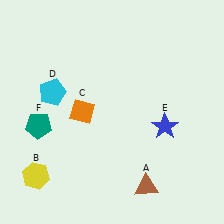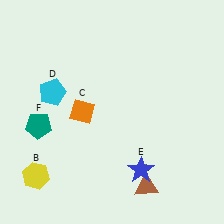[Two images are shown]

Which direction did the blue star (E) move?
The blue star (E) moved down.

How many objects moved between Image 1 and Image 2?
1 object moved between the two images.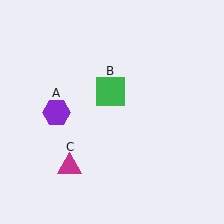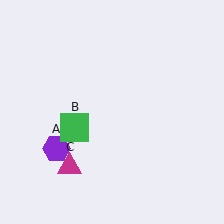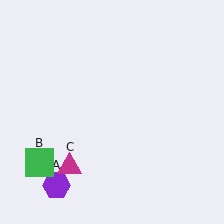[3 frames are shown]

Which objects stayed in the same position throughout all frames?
Magenta triangle (object C) remained stationary.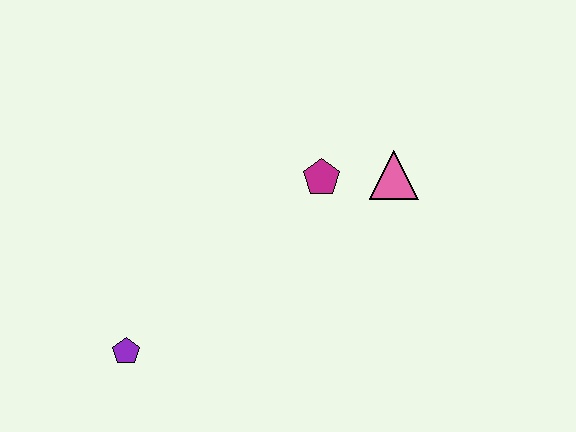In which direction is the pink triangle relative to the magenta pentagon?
The pink triangle is to the right of the magenta pentagon.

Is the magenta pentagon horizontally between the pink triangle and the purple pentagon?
Yes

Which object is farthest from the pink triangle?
The purple pentagon is farthest from the pink triangle.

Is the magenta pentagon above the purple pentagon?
Yes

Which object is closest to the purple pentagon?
The magenta pentagon is closest to the purple pentagon.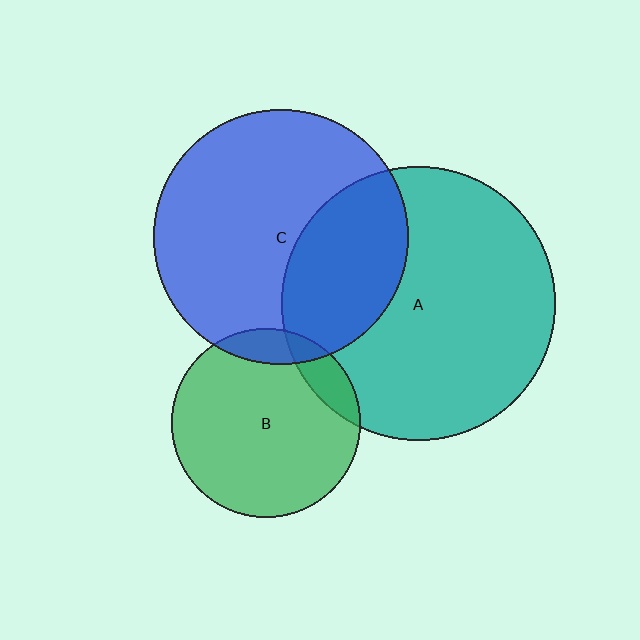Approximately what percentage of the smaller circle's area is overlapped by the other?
Approximately 35%.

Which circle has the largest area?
Circle A (teal).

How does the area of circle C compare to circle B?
Approximately 1.8 times.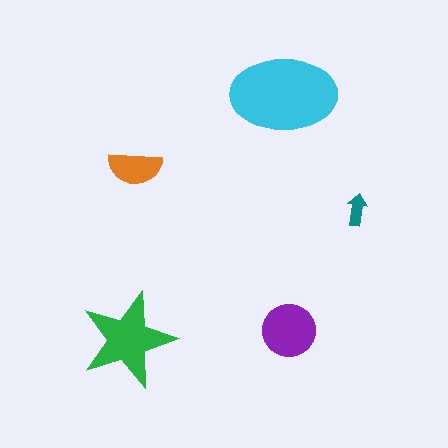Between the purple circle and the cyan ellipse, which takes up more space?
The cyan ellipse.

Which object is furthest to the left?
The green star is leftmost.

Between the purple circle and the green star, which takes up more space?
The green star.